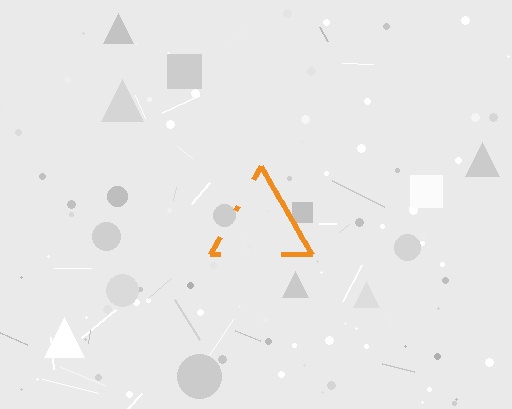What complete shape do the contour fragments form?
The contour fragments form a triangle.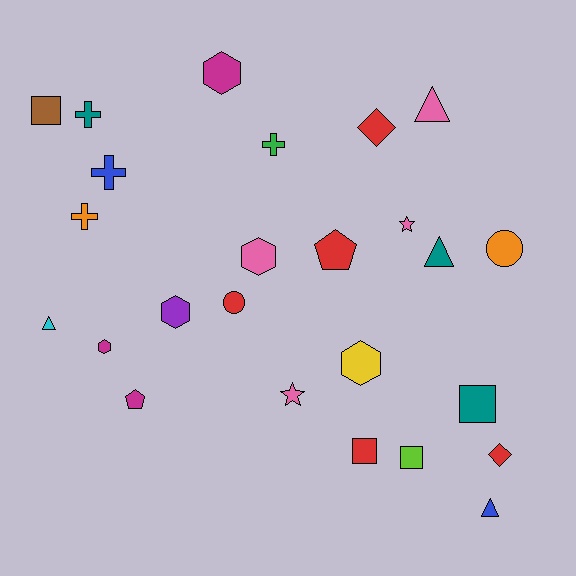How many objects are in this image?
There are 25 objects.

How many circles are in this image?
There are 2 circles.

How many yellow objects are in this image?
There is 1 yellow object.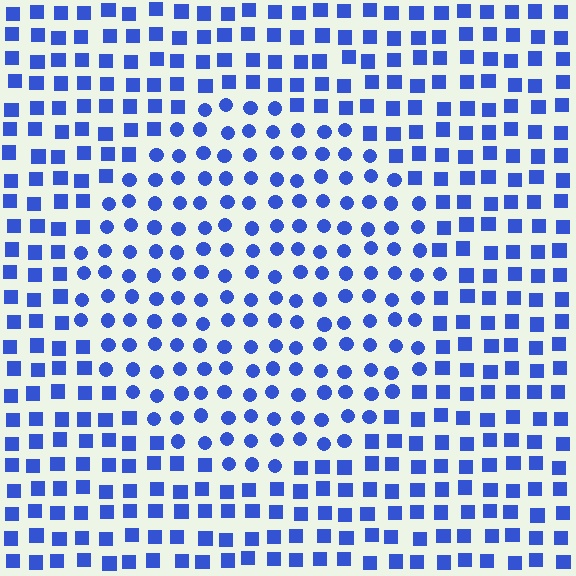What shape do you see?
I see a circle.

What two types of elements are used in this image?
The image uses circles inside the circle region and squares outside it.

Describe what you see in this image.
The image is filled with small blue elements arranged in a uniform grid. A circle-shaped region contains circles, while the surrounding area contains squares. The boundary is defined purely by the change in element shape.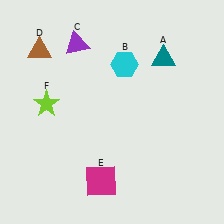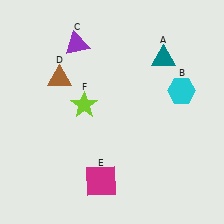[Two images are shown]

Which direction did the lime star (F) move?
The lime star (F) moved right.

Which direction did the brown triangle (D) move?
The brown triangle (D) moved down.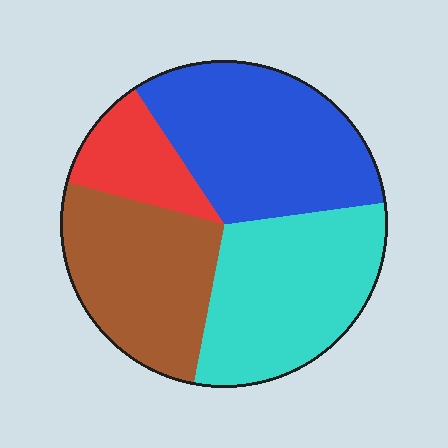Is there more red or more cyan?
Cyan.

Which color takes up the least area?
Red, at roughly 10%.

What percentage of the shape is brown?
Brown covers roughly 25% of the shape.